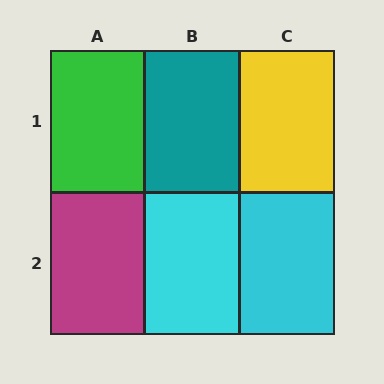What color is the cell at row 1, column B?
Teal.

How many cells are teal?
1 cell is teal.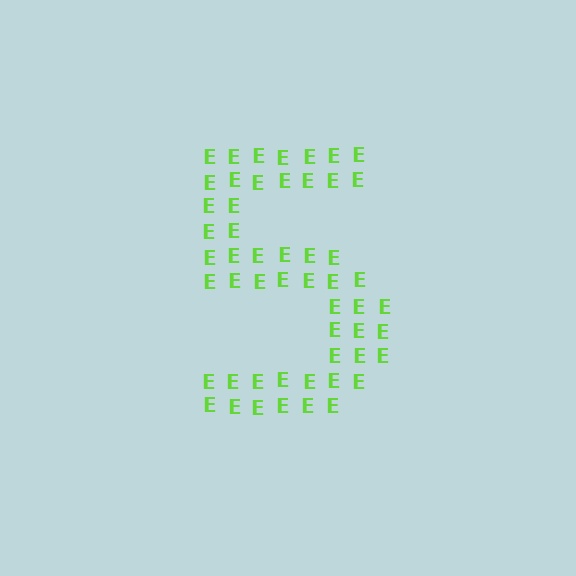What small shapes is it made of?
It is made of small letter E's.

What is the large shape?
The large shape is the digit 5.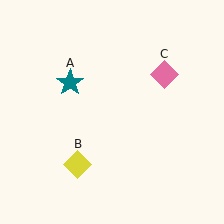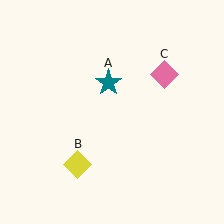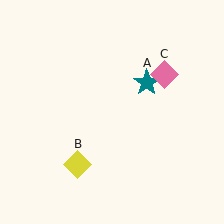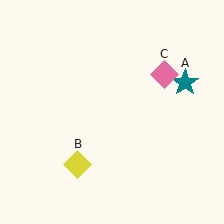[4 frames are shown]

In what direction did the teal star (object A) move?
The teal star (object A) moved right.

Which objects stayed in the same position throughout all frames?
Yellow diamond (object B) and pink diamond (object C) remained stationary.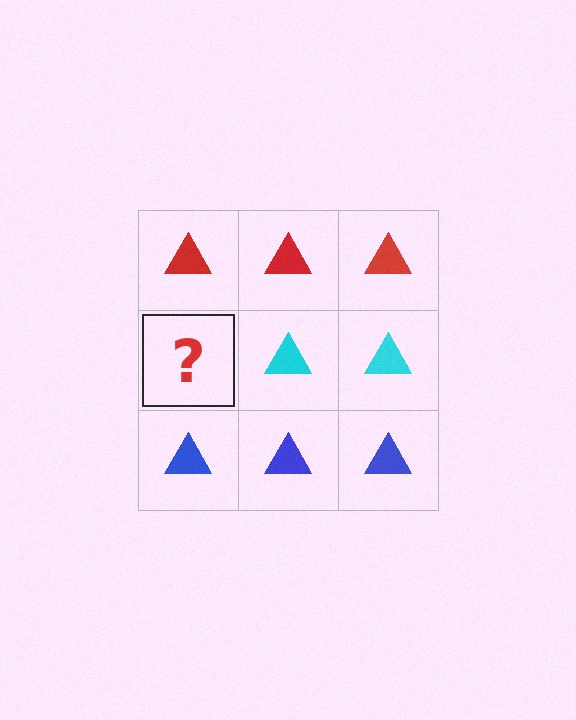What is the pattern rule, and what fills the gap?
The rule is that each row has a consistent color. The gap should be filled with a cyan triangle.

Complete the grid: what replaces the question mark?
The question mark should be replaced with a cyan triangle.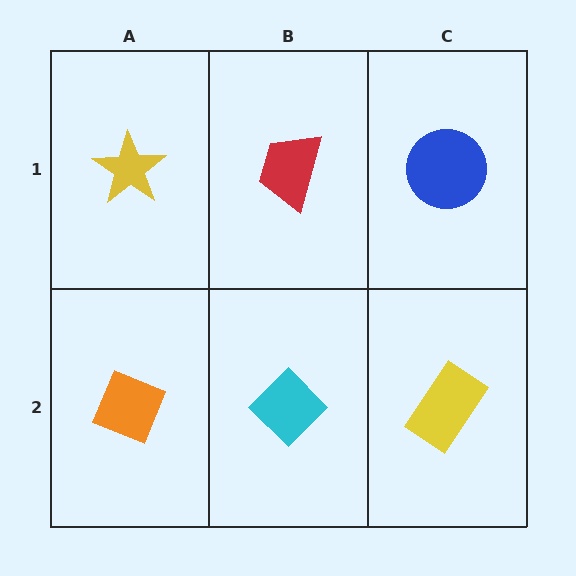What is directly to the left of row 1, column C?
A red trapezoid.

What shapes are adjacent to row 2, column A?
A yellow star (row 1, column A), a cyan diamond (row 2, column B).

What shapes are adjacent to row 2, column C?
A blue circle (row 1, column C), a cyan diamond (row 2, column B).